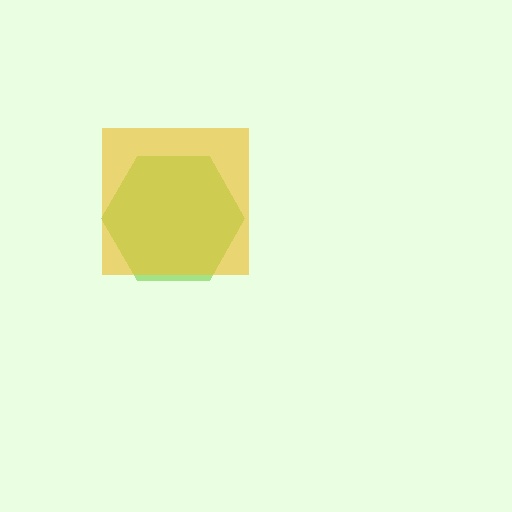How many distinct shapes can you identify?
There are 2 distinct shapes: a lime hexagon, a yellow square.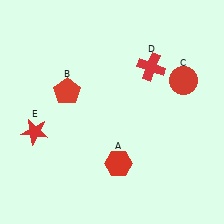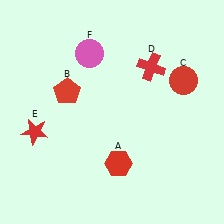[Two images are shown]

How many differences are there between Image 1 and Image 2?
There is 1 difference between the two images.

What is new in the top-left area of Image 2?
A pink circle (F) was added in the top-left area of Image 2.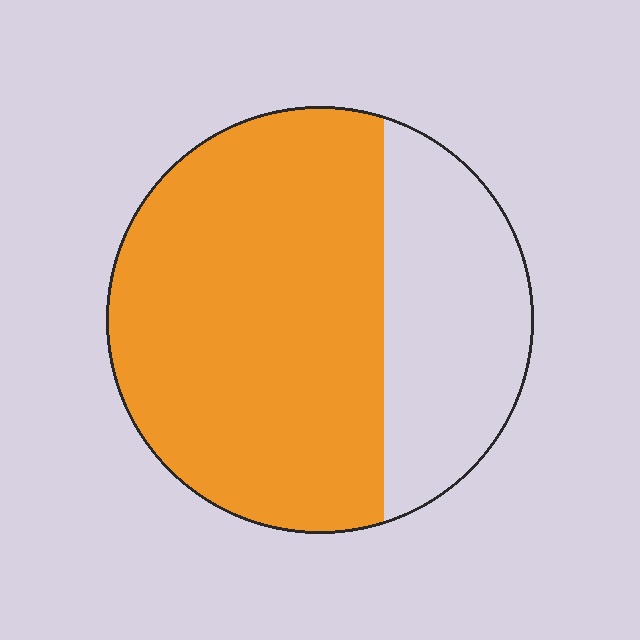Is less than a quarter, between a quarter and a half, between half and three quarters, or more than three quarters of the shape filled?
Between half and three quarters.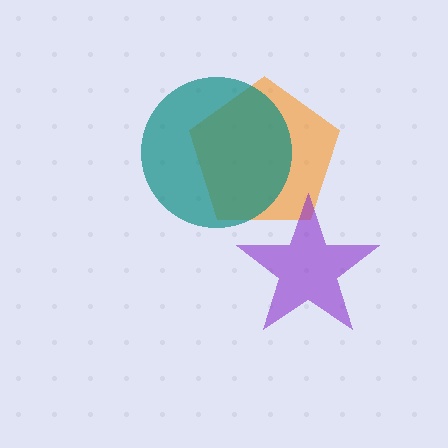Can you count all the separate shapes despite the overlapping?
Yes, there are 3 separate shapes.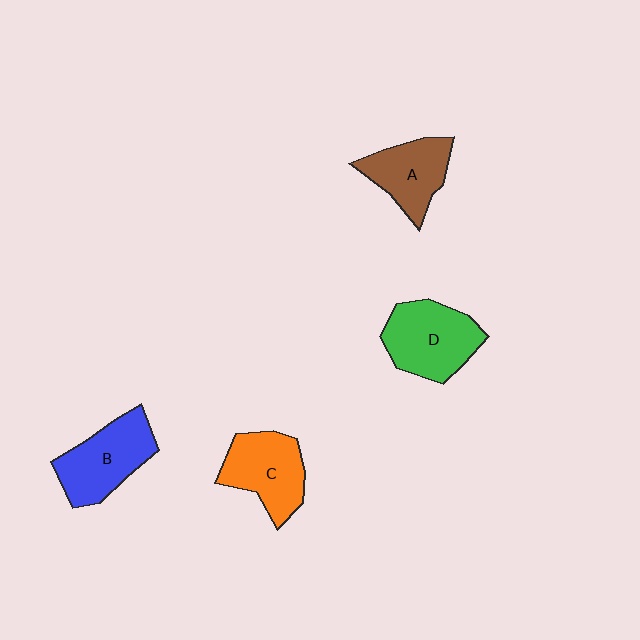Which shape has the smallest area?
Shape A (brown).